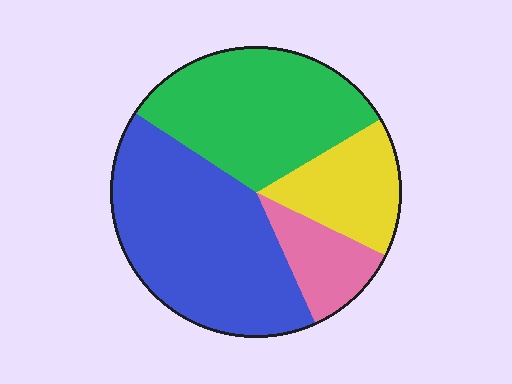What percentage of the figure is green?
Green covers roughly 30% of the figure.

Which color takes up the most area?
Blue, at roughly 40%.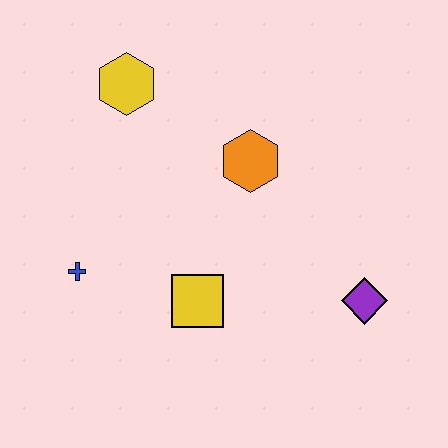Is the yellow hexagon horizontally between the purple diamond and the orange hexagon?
No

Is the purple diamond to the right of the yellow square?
Yes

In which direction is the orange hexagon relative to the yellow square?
The orange hexagon is above the yellow square.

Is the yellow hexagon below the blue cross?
No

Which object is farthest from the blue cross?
The purple diamond is farthest from the blue cross.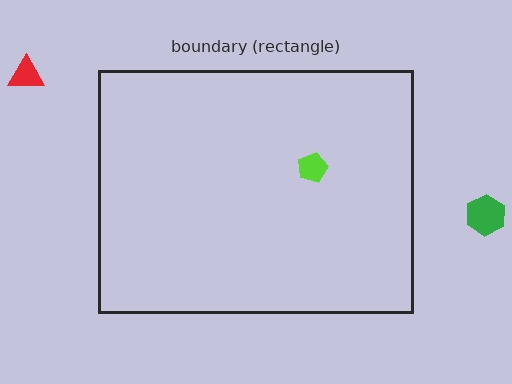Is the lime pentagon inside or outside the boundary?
Inside.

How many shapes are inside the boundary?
1 inside, 2 outside.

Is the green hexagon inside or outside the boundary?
Outside.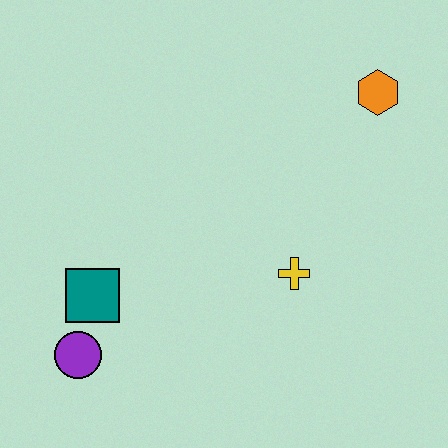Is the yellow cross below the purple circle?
No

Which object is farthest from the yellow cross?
The purple circle is farthest from the yellow cross.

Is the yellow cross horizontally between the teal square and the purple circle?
No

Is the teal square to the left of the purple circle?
No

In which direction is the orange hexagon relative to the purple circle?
The orange hexagon is to the right of the purple circle.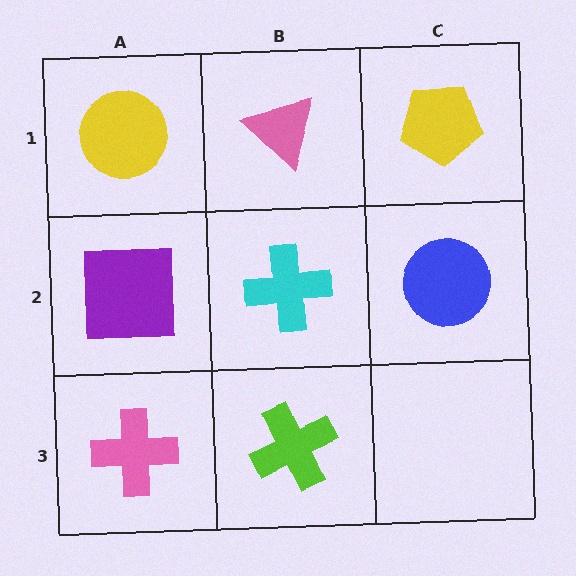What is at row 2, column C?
A blue circle.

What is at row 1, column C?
A yellow pentagon.